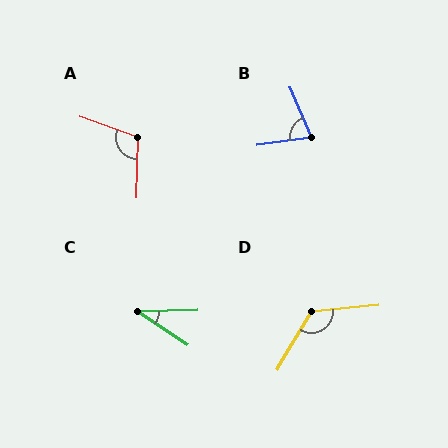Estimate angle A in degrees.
Approximately 108 degrees.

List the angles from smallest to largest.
C (36°), B (75°), A (108°), D (126°).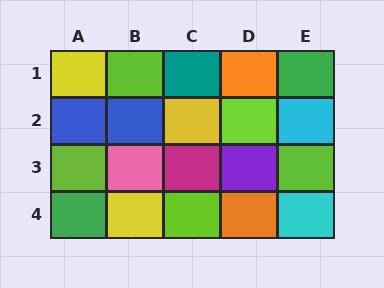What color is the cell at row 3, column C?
Magenta.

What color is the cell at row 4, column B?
Yellow.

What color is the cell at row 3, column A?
Lime.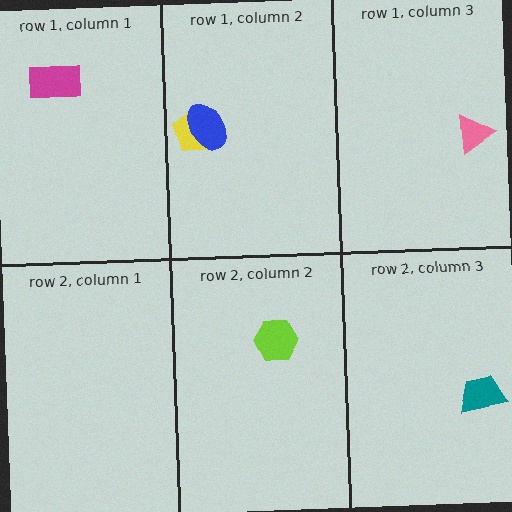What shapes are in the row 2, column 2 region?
The lime hexagon.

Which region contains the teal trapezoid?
The row 2, column 3 region.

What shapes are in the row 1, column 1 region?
The magenta rectangle.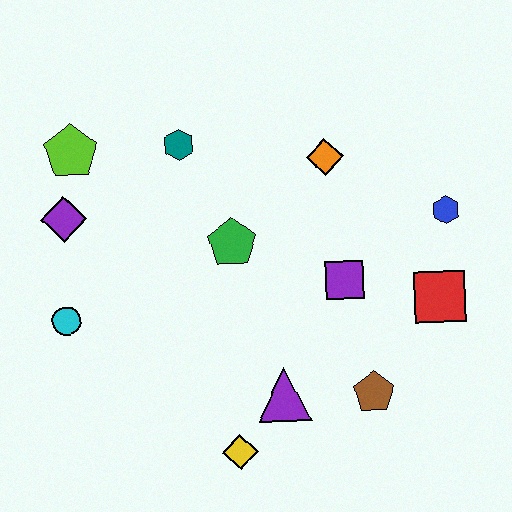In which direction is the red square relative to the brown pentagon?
The red square is above the brown pentagon.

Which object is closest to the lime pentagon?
The purple diamond is closest to the lime pentagon.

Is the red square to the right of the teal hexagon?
Yes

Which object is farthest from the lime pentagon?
The red square is farthest from the lime pentagon.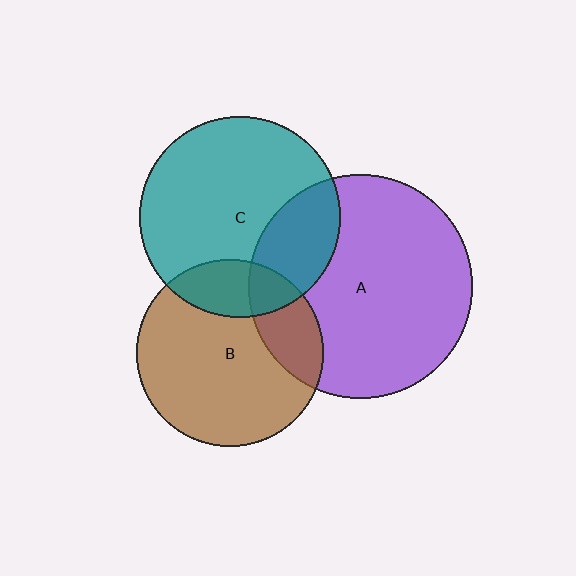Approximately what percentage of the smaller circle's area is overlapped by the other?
Approximately 25%.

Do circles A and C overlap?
Yes.